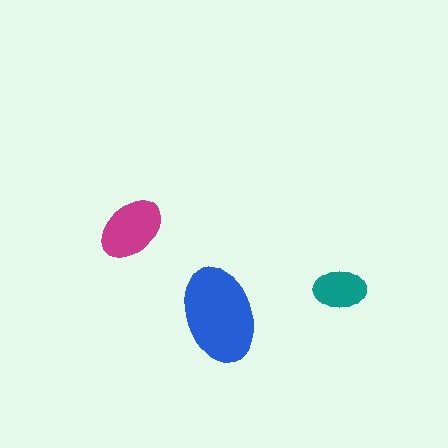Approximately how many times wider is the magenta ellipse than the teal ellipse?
About 1.5 times wider.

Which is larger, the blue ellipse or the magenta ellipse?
The blue one.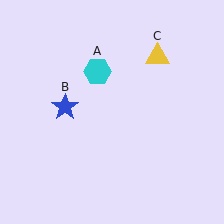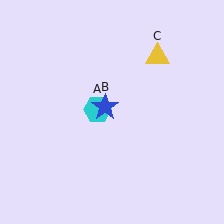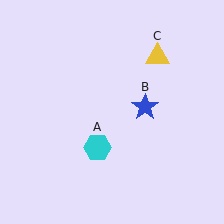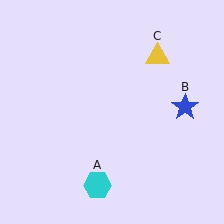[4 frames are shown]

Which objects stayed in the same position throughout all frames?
Yellow triangle (object C) remained stationary.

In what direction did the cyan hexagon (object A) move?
The cyan hexagon (object A) moved down.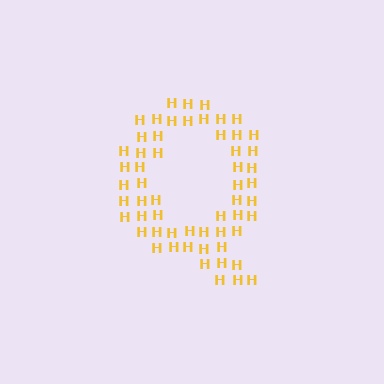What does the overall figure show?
The overall figure shows the letter Q.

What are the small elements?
The small elements are letter H's.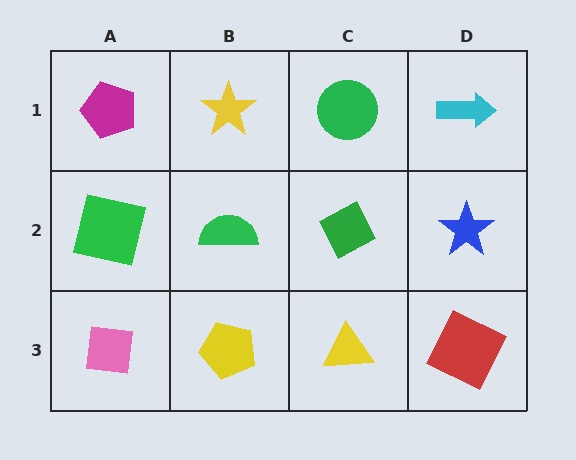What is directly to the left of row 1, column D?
A green circle.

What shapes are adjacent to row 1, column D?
A blue star (row 2, column D), a green circle (row 1, column C).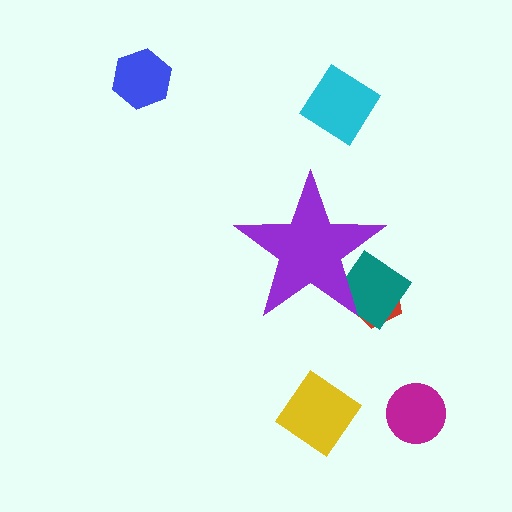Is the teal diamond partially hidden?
Yes, the teal diamond is partially hidden behind the purple star.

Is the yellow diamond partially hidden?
No, the yellow diamond is fully visible.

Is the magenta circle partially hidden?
No, the magenta circle is fully visible.